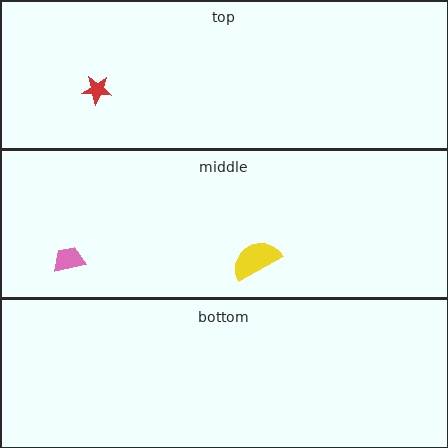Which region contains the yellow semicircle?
The middle region.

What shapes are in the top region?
The red star.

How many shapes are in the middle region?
2.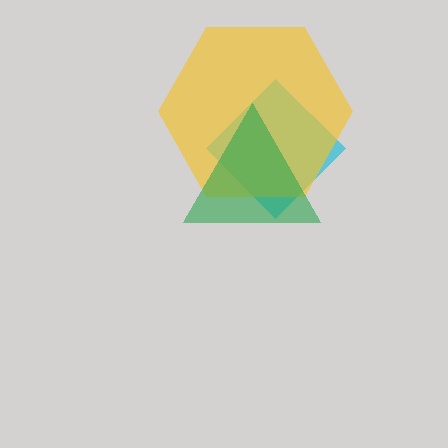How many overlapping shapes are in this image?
There are 3 overlapping shapes in the image.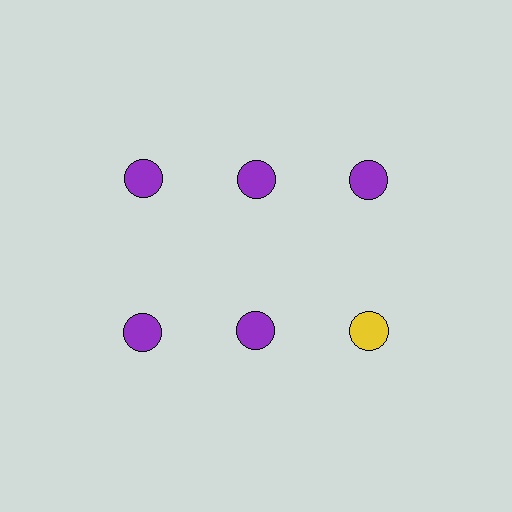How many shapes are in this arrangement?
There are 6 shapes arranged in a grid pattern.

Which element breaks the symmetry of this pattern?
The yellow circle in the second row, center column breaks the symmetry. All other shapes are purple circles.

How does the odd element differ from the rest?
It has a different color: yellow instead of purple.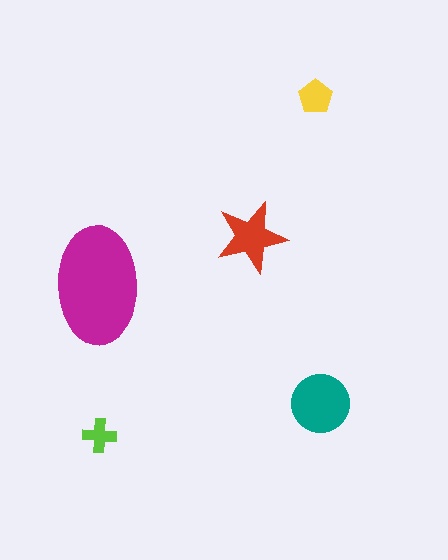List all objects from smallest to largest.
The lime cross, the yellow pentagon, the red star, the teal circle, the magenta ellipse.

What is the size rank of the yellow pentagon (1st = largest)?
4th.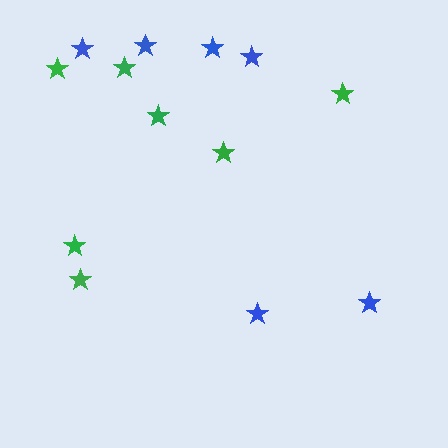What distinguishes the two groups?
There are 2 groups: one group of blue stars (6) and one group of green stars (7).